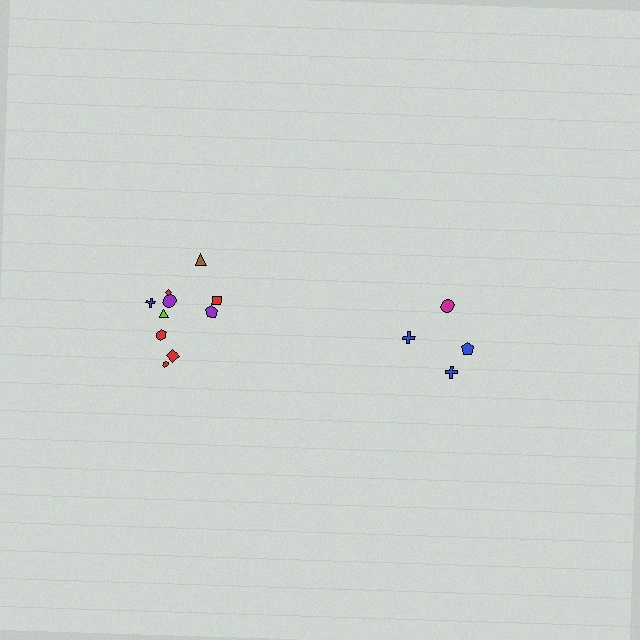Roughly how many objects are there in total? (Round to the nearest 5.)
Roughly 15 objects in total.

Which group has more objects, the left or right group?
The left group.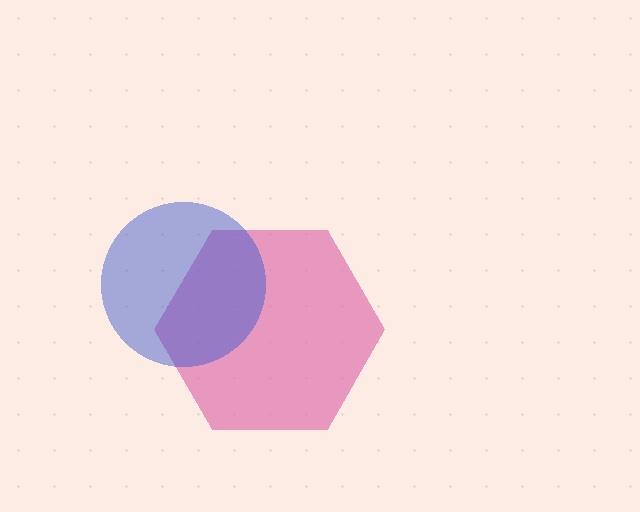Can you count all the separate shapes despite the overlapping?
Yes, there are 2 separate shapes.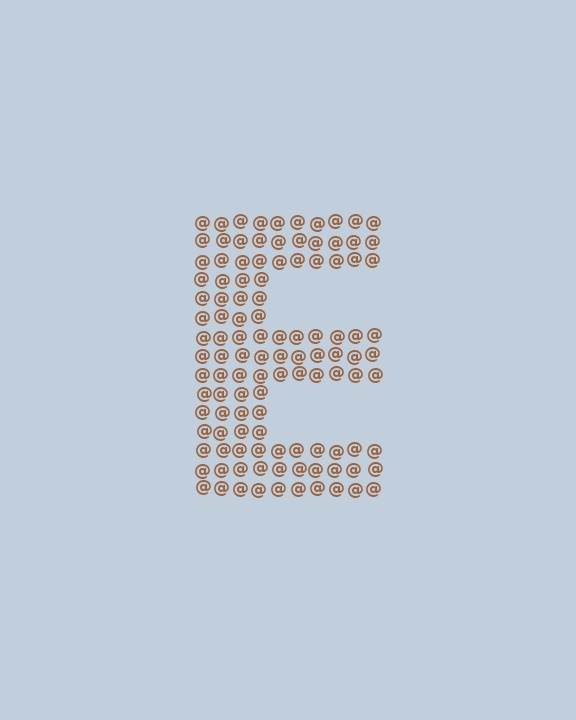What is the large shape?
The large shape is the letter E.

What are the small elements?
The small elements are at signs.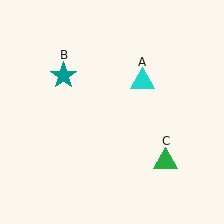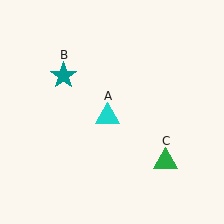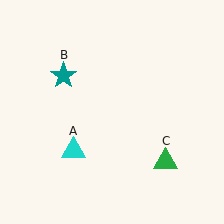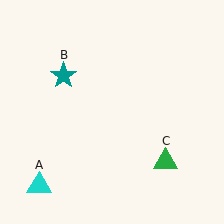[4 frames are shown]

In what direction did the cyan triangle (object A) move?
The cyan triangle (object A) moved down and to the left.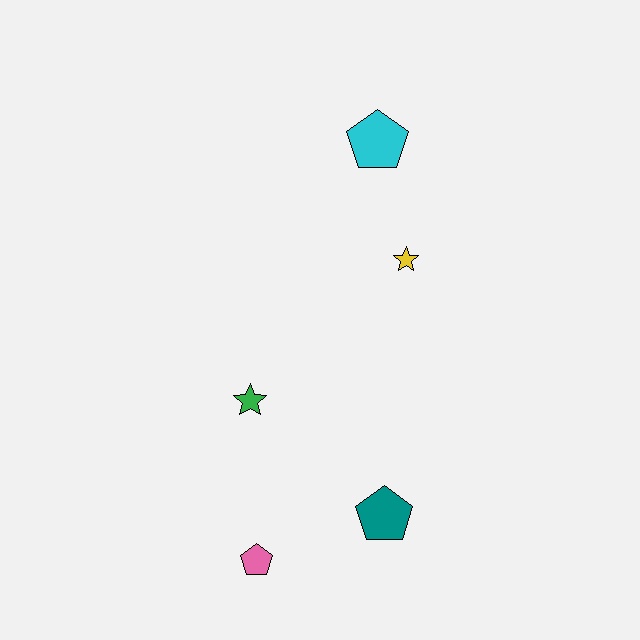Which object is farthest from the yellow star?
The pink pentagon is farthest from the yellow star.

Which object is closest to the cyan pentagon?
The yellow star is closest to the cyan pentagon.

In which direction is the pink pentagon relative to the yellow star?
The pink pentagon is below the yellow star.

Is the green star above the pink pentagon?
Yes